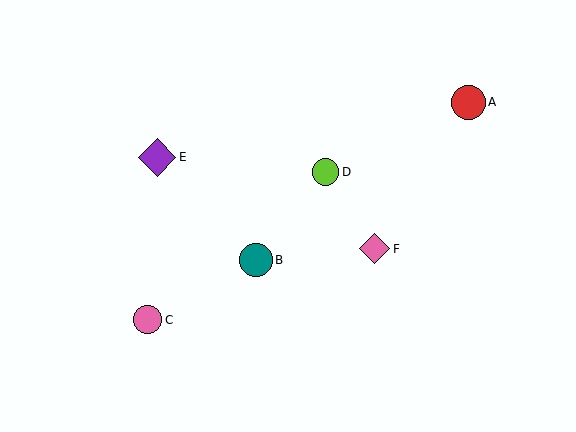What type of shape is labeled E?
Shape E is a purple diamond.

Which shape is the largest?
The purple diamond (labeled E) is the largest.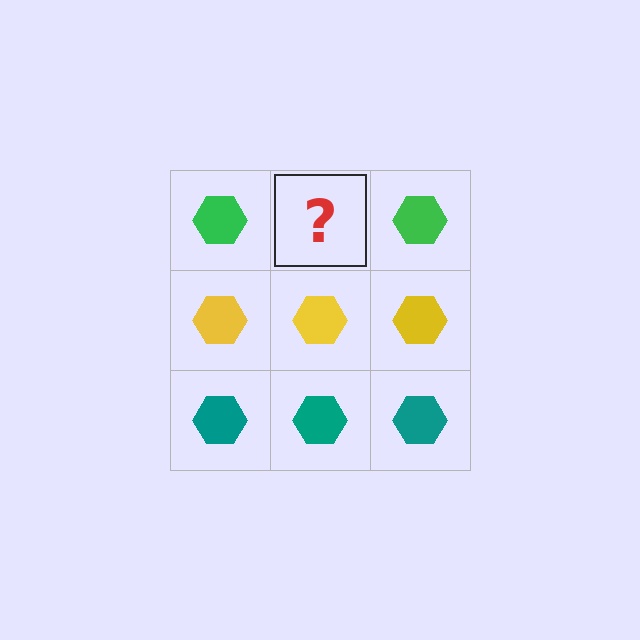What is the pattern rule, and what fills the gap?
The rule is that each row has a consistent color. The gap should be filled with a green hexagon.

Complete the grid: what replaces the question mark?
The question mark should be replaced with a green hexagon.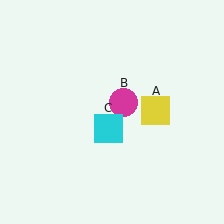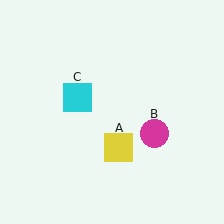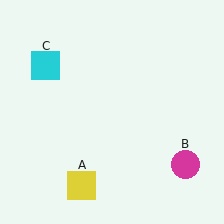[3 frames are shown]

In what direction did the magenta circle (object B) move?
The magenta circle (object B) moved down and to the right.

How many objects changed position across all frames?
3 objects changed position: yellow square (object A), magenta circle (object B), cyan square (object C).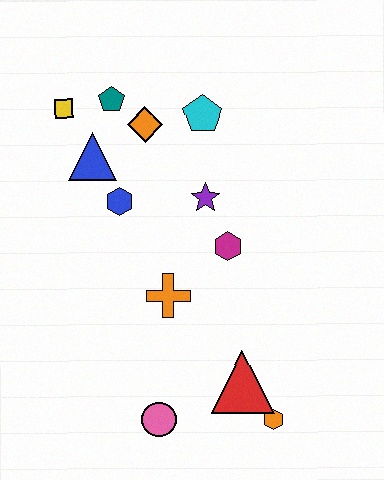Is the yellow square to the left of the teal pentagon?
Yes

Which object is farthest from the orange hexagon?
The yellow square is farthest from the orange hexagon.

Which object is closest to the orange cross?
The magenta hexagon is closest to the orange cross.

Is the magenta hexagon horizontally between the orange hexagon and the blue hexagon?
Yes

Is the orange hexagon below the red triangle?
Yes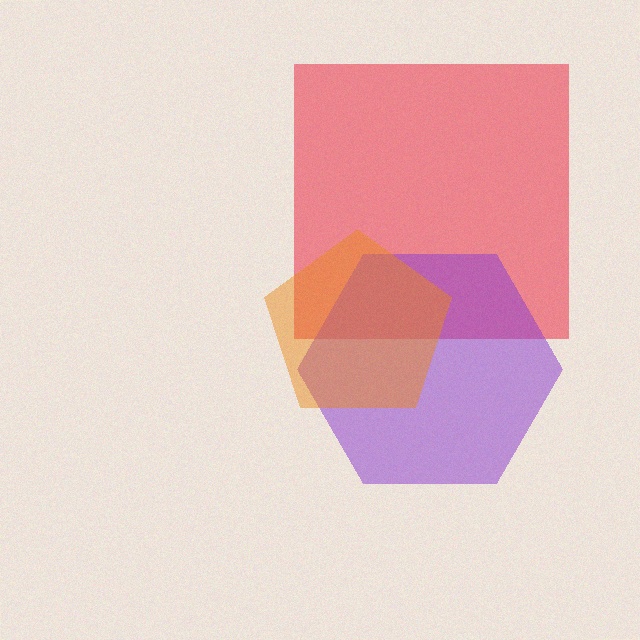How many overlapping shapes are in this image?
There are 3 overlapping shapes in the image.